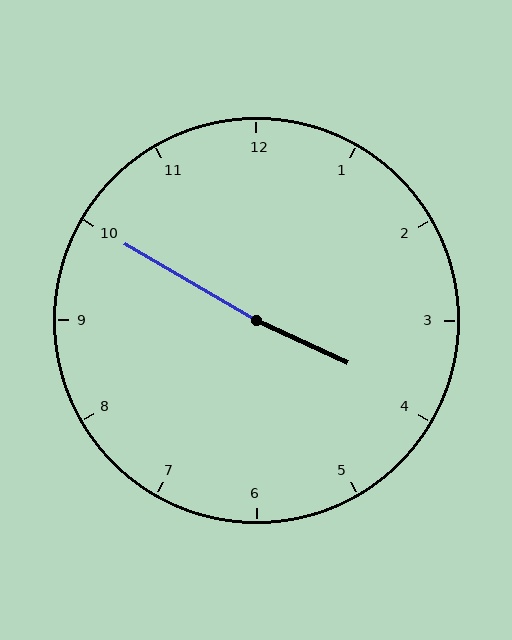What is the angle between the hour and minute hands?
Approximately 175 degrees.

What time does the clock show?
3:50.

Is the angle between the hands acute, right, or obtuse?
It is obtuse.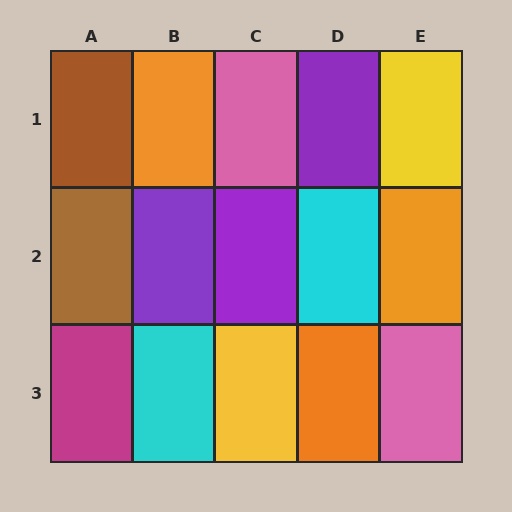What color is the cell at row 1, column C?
Pink.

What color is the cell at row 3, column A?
Magenta.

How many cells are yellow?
2 cells are yellow.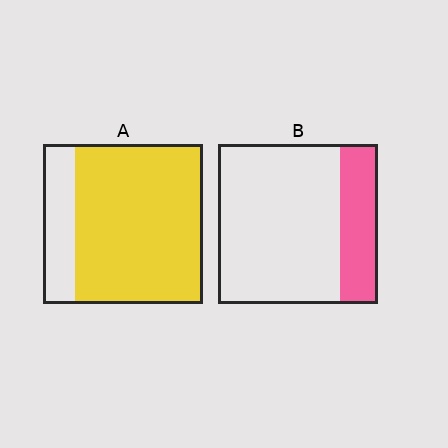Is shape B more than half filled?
No.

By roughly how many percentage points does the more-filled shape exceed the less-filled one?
By roughly 55 percentage points (A over B).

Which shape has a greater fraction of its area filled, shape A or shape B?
Shape A.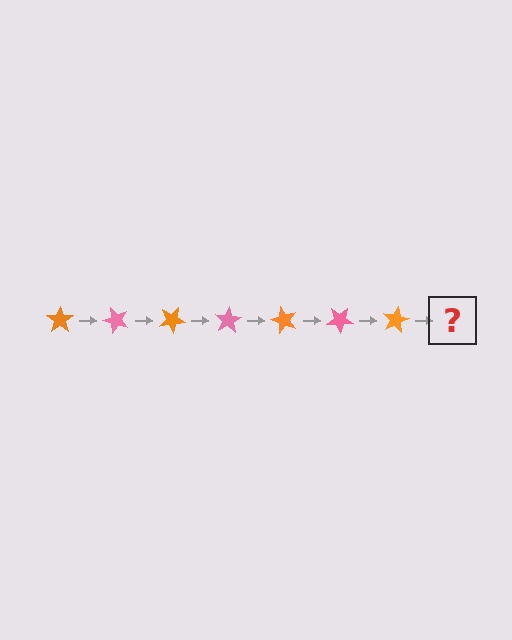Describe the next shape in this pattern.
It should be a pink star, rotated 350 degrees from the start.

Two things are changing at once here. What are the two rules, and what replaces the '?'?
The two rules are that it rotates 50 degrees each step and the color cycles through orange and pink. The '?' should be a pink star, rotated 350 degrees from the start.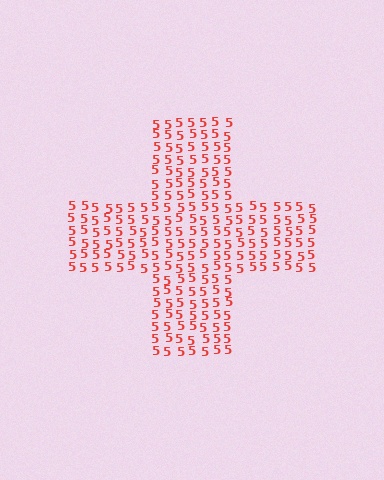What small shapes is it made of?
It is made of small digit 5's.